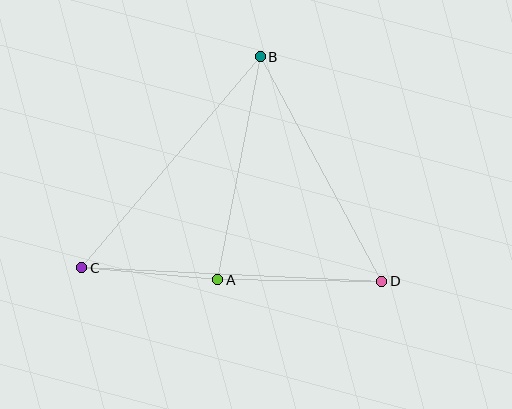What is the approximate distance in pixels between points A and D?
The distance between A and D is approximately 164 pixels.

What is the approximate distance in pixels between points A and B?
The distance between A and B is approximately 227 pixels.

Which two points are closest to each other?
Points A and C are closest to each other.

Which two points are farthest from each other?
Points C and D are farthest from each other.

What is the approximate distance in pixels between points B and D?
The distance between B and D is approximately 255 pixels.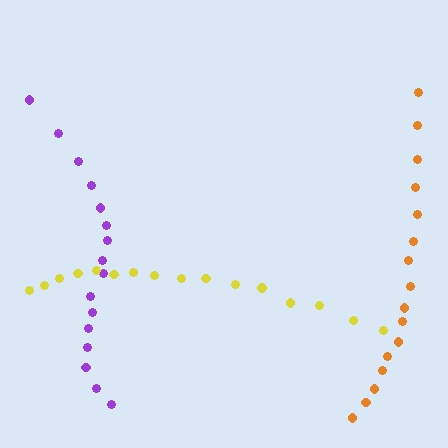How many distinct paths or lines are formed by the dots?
There are 3 distinct paths.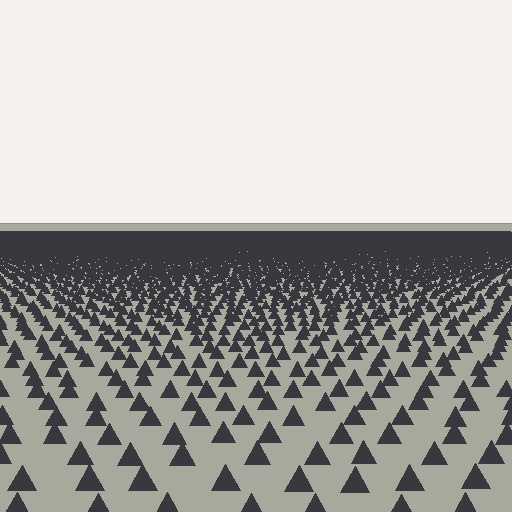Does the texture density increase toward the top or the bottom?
Density increases toward the top.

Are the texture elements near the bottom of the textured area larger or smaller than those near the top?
Larger. Near the bottom, elements are closer to the viewer and appear at a bigger on-screen size.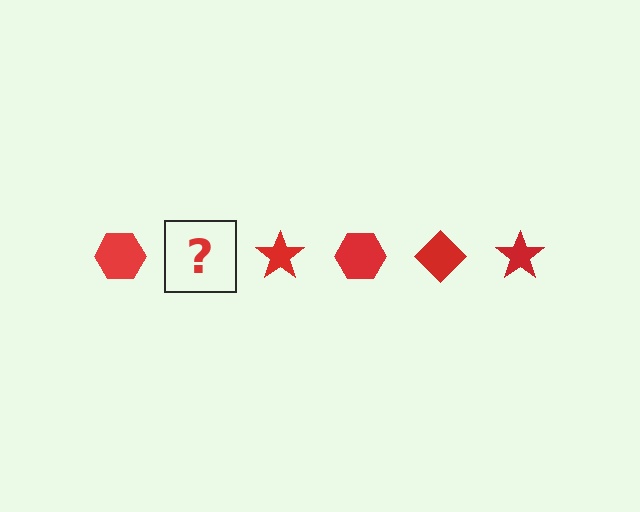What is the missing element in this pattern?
The missing element is a red diamond.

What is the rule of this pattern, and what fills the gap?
The rule is that the pattern cycles through hexagon, diamond, star shapes in red. The gap should be filled with a red diamond.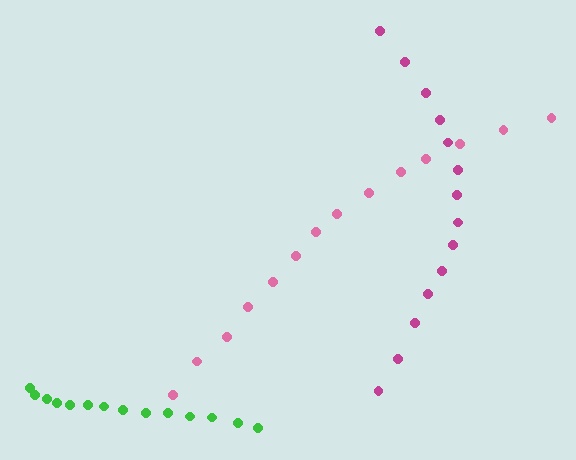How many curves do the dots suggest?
There are 3 distinct paths.